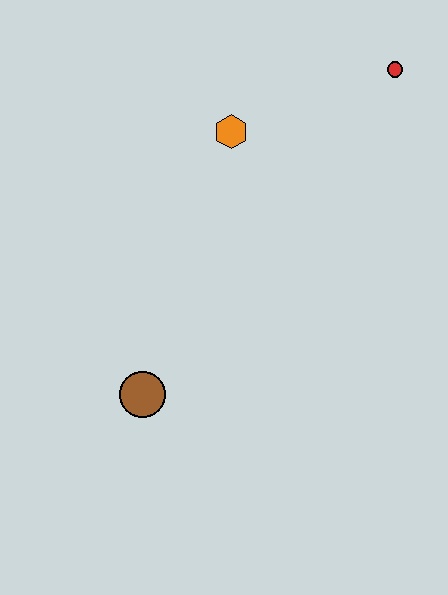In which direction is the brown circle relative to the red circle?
The brown circle is below the red circle.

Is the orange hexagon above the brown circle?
Yes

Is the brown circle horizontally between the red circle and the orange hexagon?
No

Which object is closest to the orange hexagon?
The red circle is closest to the orange hexagon.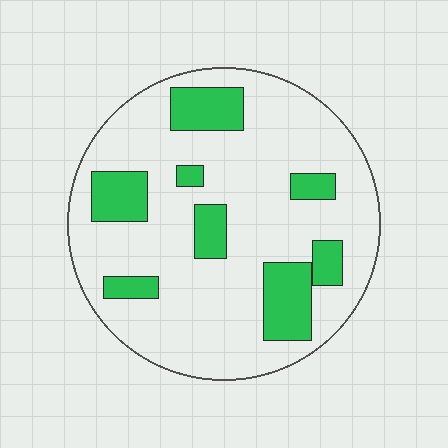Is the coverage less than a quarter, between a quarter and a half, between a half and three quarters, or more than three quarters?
Less than a quarter.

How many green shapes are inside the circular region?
8.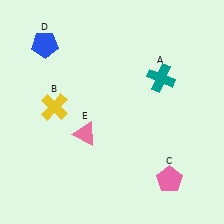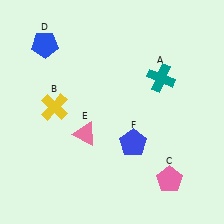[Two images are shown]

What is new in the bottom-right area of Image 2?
A blue pentagon (F) was added in the bottom-right area of Image 2.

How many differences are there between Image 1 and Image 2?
There is 1 difference between the two images.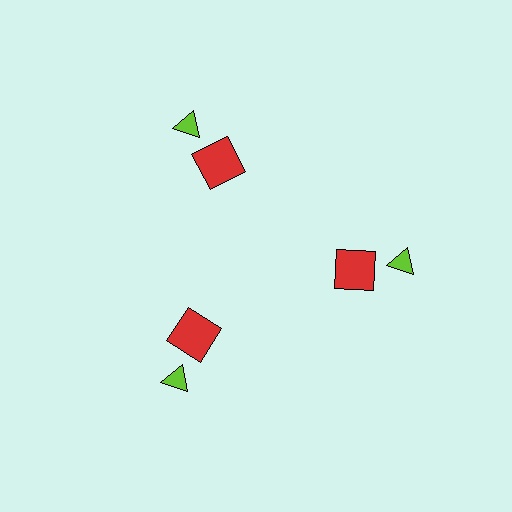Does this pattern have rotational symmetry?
Yes, this pattern has 3-fold rotational symmetry. It looks the same after rotating 120 degrees around the center.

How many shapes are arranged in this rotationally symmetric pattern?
There are 6 shapes, arranged in 3 groups of 2.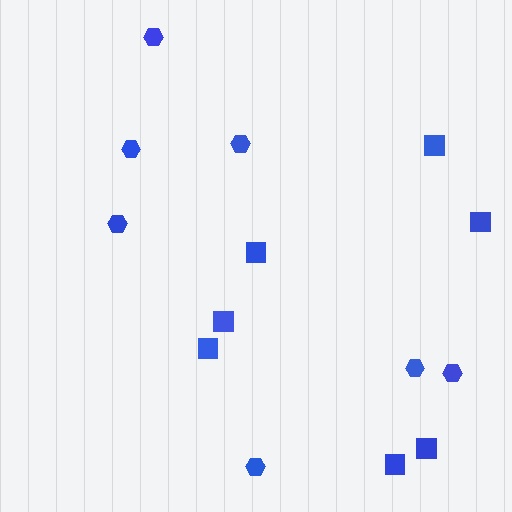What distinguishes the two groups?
There are 2 groups: one group of squares (7) and one group of hexagons (7).